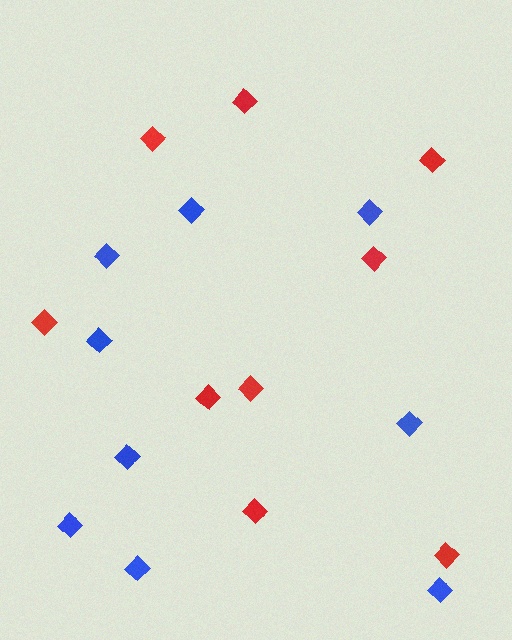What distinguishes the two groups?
There are 2 groups: one group of blue diamonds (9) and one group of red diamonds (9).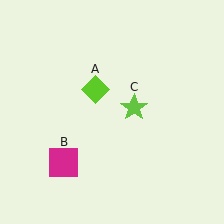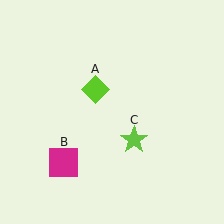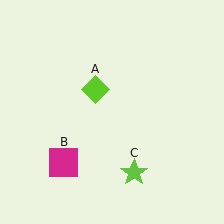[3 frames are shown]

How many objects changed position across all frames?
1 object changed position: lime star (object C).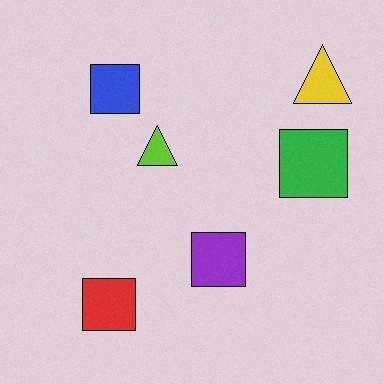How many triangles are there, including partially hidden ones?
There are 2 triangles.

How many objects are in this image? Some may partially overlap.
There are 6 objects.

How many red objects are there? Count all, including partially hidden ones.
There is 1 red object.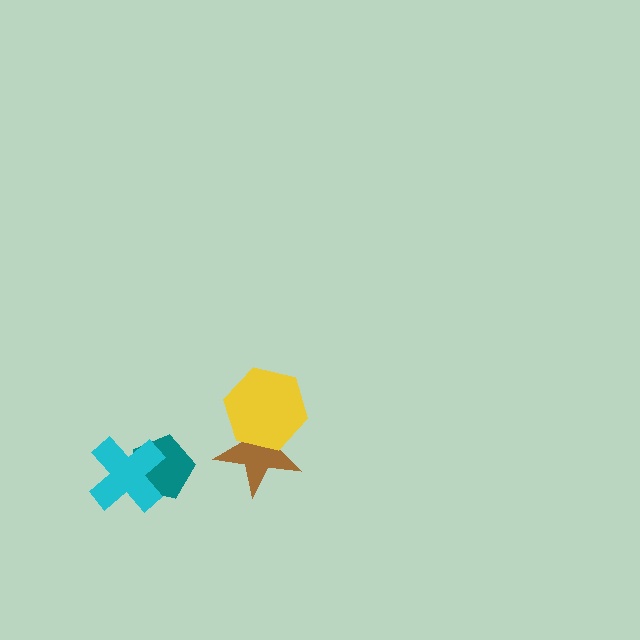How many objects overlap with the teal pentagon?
1 object overlaps with the teal pentagon.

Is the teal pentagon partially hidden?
Yes, it is partially covered by another shape.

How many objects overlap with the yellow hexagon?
1 object overlaps with the yellow hexagon.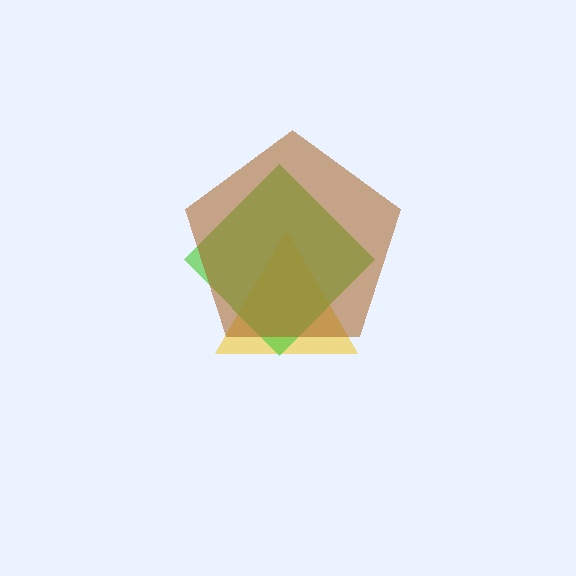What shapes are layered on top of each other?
The layered shapes are: a yellow triangle, a lime diamond, a brown pentagon.